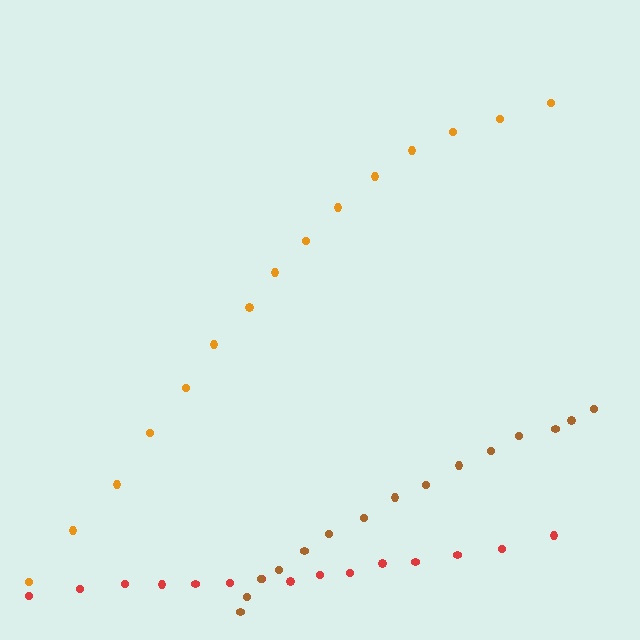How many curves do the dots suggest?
There are 3 distinct paths.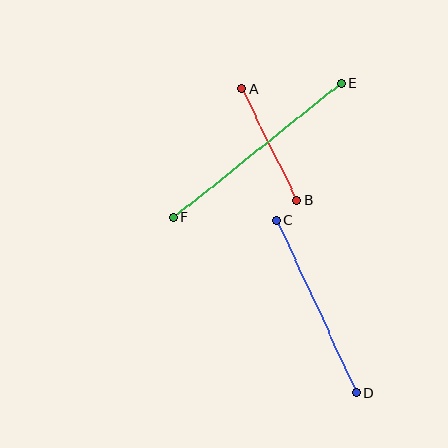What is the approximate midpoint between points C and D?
The midpoint is at approximately (316, 306) pixels.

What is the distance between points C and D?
The distance is approximately 190 pixels.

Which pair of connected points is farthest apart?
Points E and F are farthest apart.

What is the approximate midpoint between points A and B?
The midpoint is at approximately (269, 145) pixels.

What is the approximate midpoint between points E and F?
The midpoint is at approximately (257, 150) pixels.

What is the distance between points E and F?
The distance is approximately 215 pixels.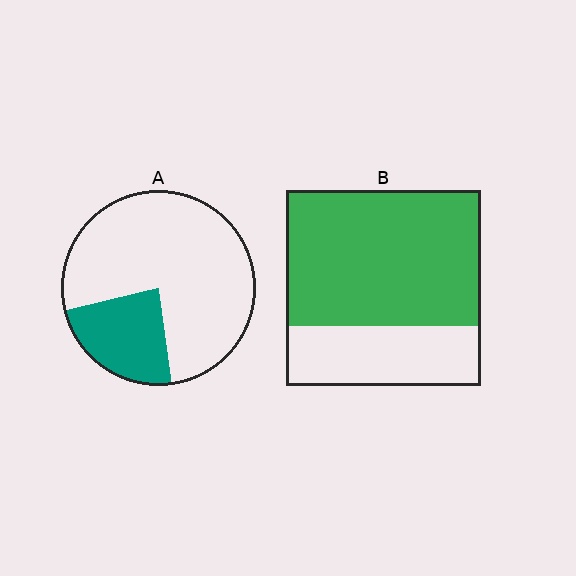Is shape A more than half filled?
No.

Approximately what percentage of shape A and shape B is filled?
A is approximately 25% and B is approximately 70%.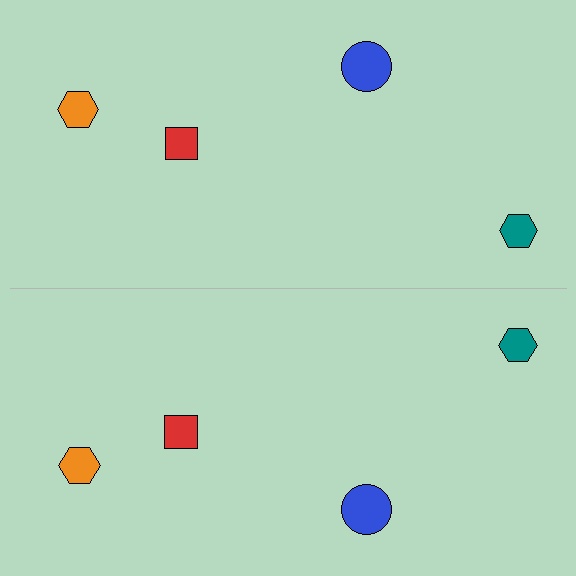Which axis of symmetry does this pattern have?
The pattern has a horizontal axis of symmetry running through the center of the image.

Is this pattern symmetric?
Yes, this pattern has bilateral (reflection) symmetry.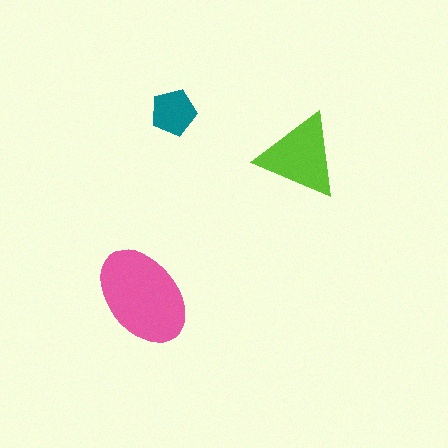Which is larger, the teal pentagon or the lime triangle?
The lime triangle.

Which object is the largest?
The pink ellipse.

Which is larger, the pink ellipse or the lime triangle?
The pink ellipse.